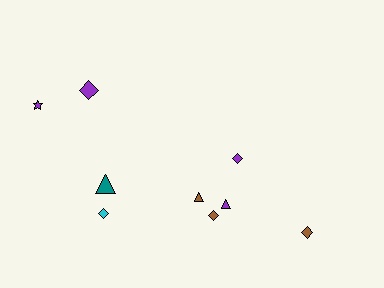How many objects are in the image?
There are 9 objects.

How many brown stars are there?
There are no brown stars.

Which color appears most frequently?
Purple, with 4 objects.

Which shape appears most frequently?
Diamond, with 5 objects.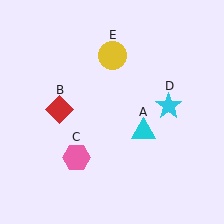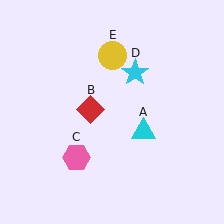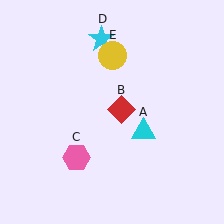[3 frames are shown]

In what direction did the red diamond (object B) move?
The red diamond (object B) moved right.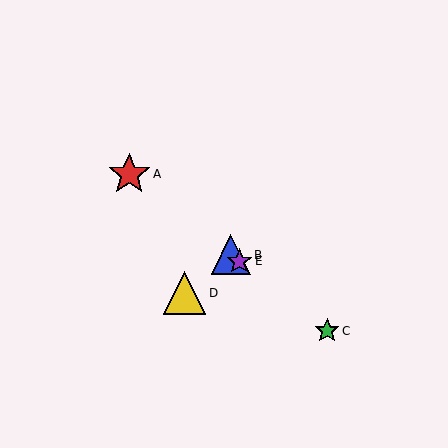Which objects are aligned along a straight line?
Objects A, B, C, E are aligned along a straight line.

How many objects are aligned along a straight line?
4 objects (A, B, C, E) are aligned along a straight line.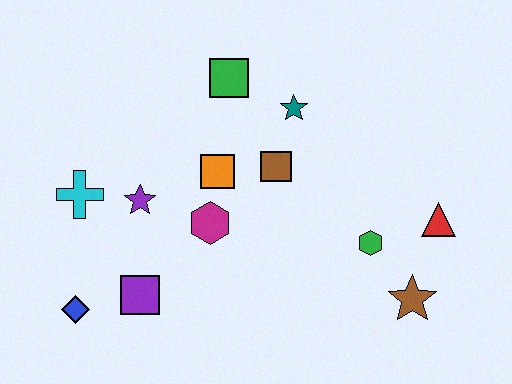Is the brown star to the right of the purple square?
Yes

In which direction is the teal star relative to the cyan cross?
The teal star is to the right of the cyan cross.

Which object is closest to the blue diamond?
The purple square is closest to the blue diamond.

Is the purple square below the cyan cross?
Yes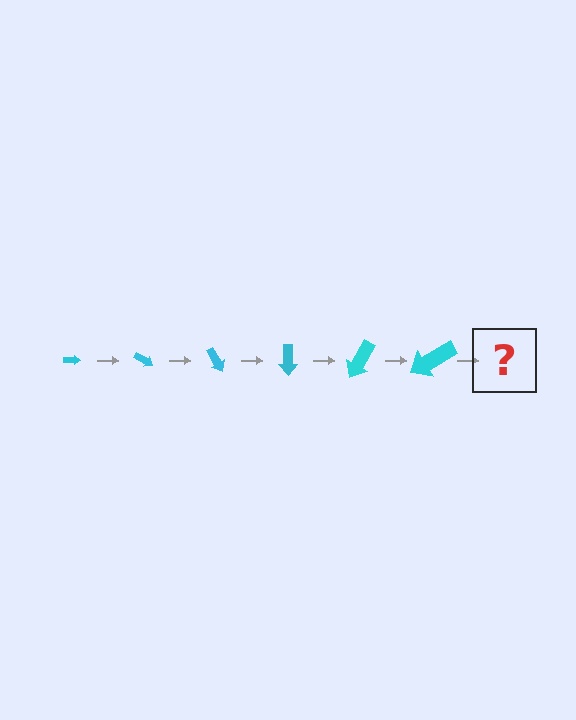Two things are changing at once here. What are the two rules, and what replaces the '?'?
The two rules are that the arrow grows larger each step and it rotates 30 degrees each step. The '?' should be an arrow, larger than the previous one and rotated 180 degrees from the start.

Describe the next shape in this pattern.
It should be an arrow, larger than the previous one and rotated 180 degrees from the start.